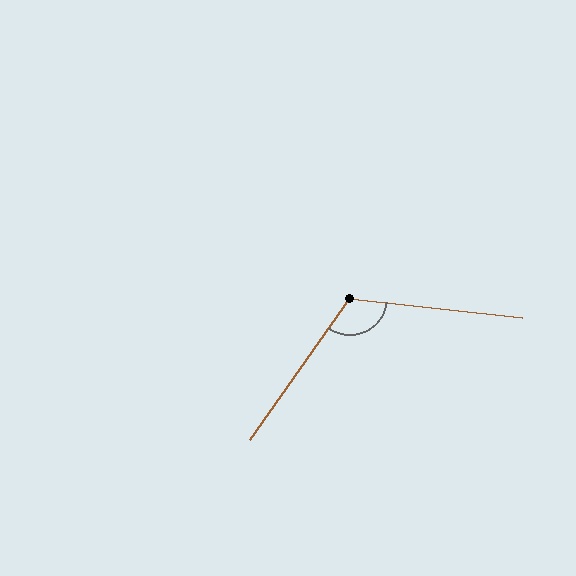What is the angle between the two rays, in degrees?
Approximately 119 degrees.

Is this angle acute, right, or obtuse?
It is obtuse.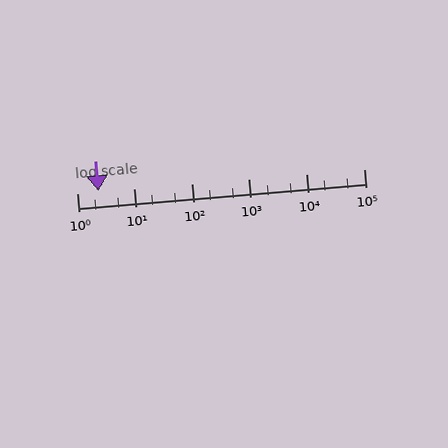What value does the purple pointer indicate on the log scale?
The pointer indicates approximately 2.4.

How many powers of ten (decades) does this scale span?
The scale spans 5 decades, from 1 to 100000.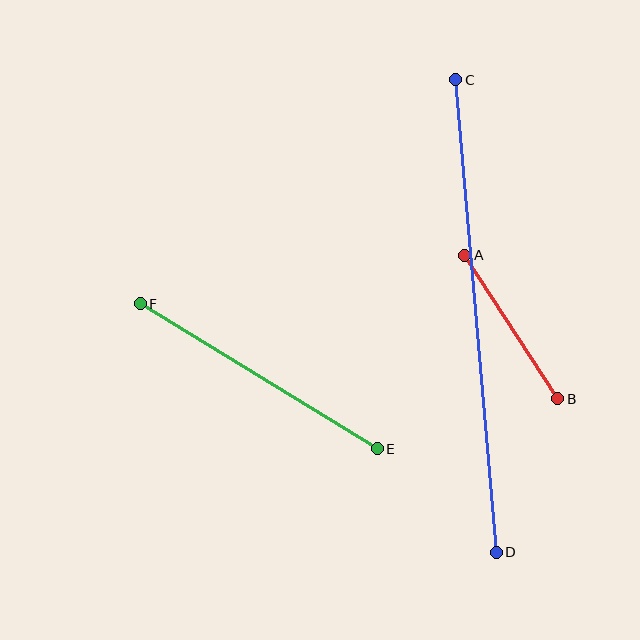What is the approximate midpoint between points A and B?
The midpoint is at approximately (511, 327) pixels.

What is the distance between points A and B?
The distance is approximately 171 pixels.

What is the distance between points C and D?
The distance is approximately 474 pixels.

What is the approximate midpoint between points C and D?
The midpoint is at approximately (476, 316) pixels.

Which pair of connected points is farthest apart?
Points C and D are farthest apart.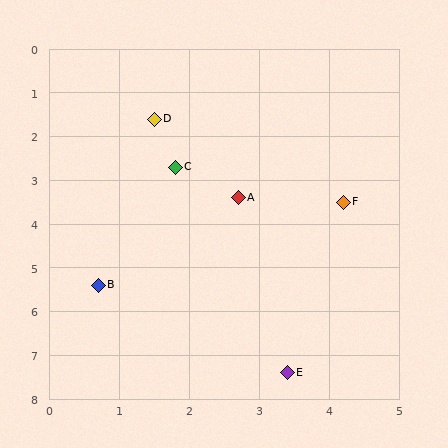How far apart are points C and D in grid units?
Points C and D are about 1.1 grid units apart.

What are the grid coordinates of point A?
Point A is at approximately (2.7, 3.4).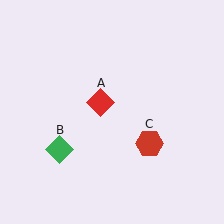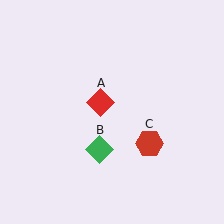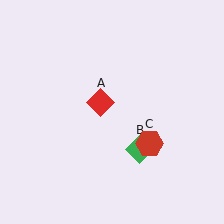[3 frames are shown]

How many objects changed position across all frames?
1 object changed position: green diamond (object B).